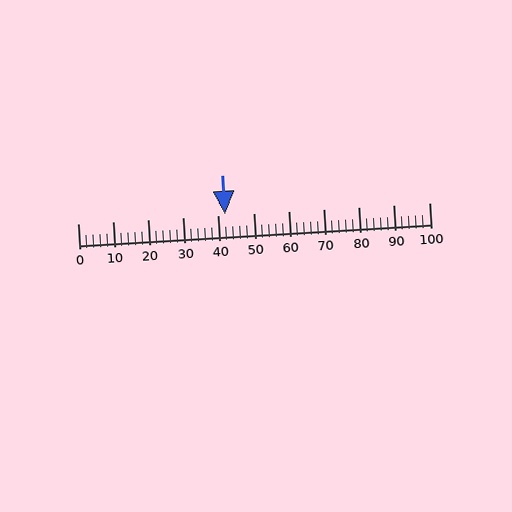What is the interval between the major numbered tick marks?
The major tick marks are spaced 10 units apart.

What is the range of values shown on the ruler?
The ruler shows values from 0 to 100.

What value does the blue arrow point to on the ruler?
The blue arrow points to approximately 42.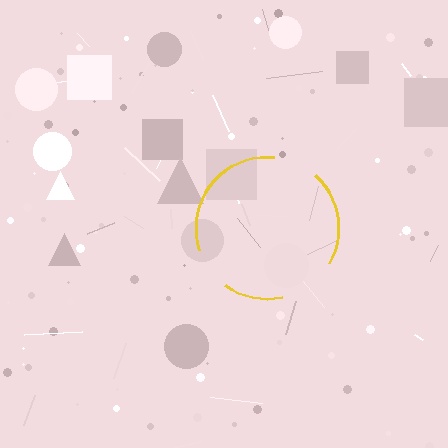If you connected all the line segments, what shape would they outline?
They would outline a circle.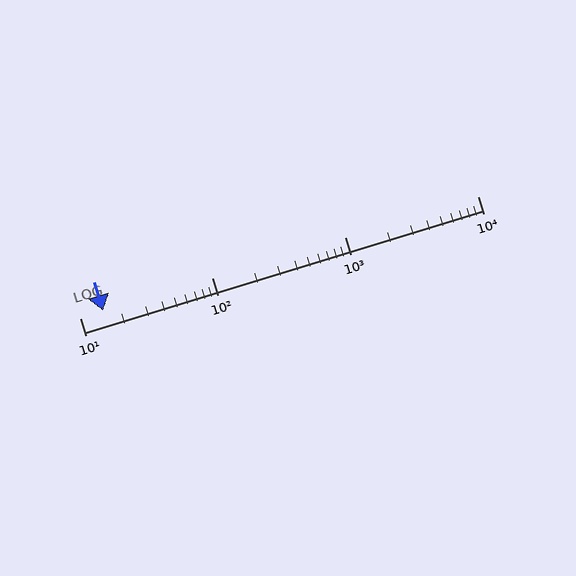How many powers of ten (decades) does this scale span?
The scale spans 3 decades, from 10 to 10000.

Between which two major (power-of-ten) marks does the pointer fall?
The pointer is between 10 and 100.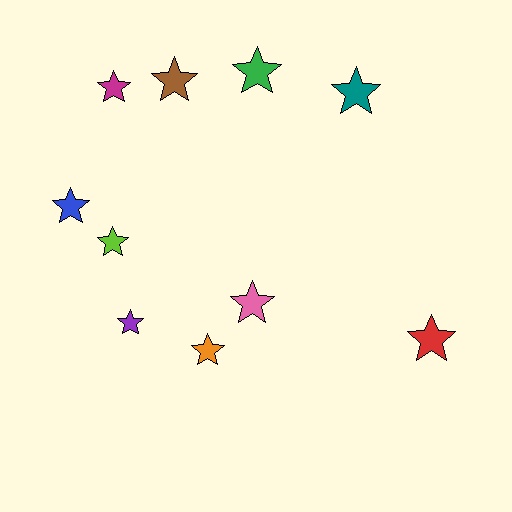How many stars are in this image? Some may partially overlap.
There are 10 stars.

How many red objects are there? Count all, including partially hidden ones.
There is 1 red object.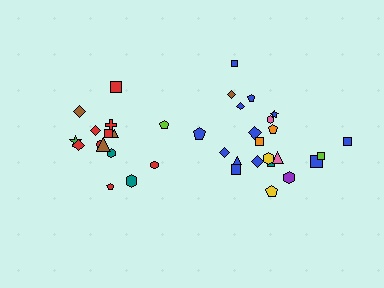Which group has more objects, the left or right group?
The right group.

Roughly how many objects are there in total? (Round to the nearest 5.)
Roughly 35 objects in total.